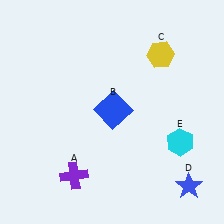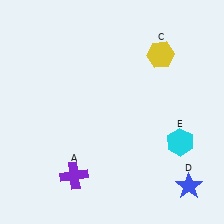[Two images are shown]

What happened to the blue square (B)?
The blue square (B) was removed in Image 2. It was in the top-right area of Image 1.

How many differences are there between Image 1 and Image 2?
There is 1 difference between the two images.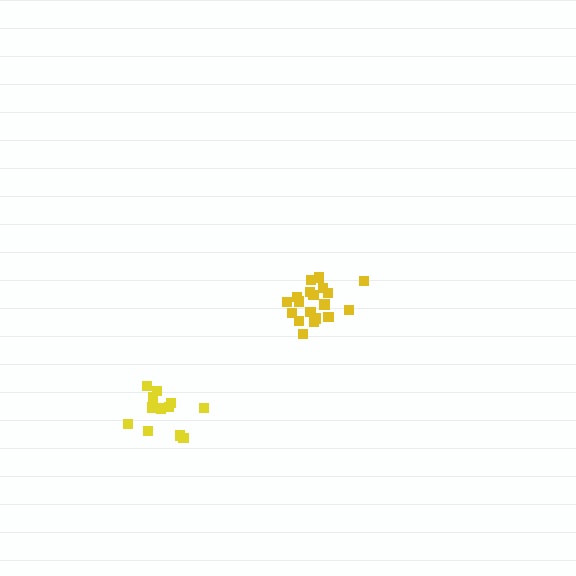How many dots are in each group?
Group 1: 19 dots, Group 2: 14 dots (33 total).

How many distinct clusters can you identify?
There are 2 distinct clusters.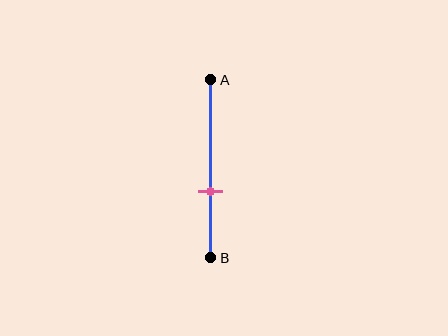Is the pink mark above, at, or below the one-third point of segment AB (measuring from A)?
The pink mark is below the one-third point of segment AB.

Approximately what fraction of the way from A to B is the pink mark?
The pink mark is approximately 65% of the way from A to B.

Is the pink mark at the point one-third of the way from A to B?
No, the mark is at about 65% from A, not at the 33% one-third point.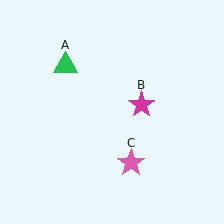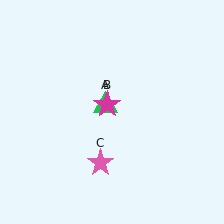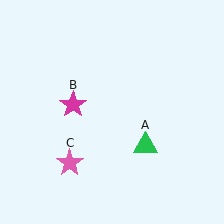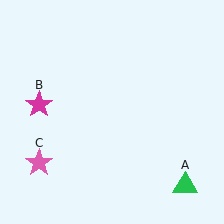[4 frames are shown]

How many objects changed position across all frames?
3 objects changed position: green triangle (object A), magenta star (object B), pink star (object C).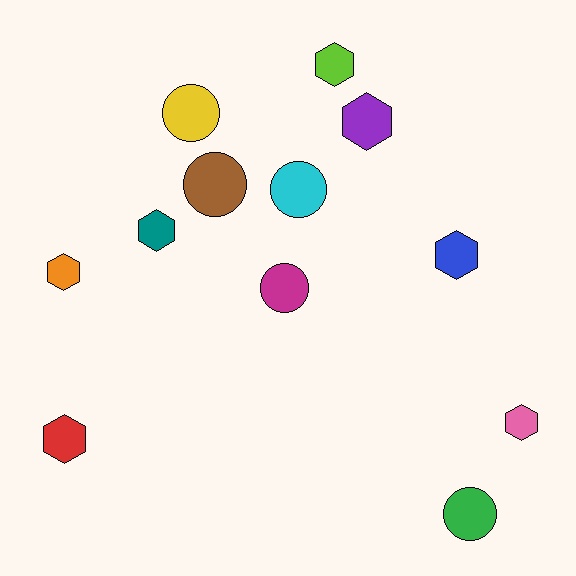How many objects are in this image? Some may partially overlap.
There are 12 objects.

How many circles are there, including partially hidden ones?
There are 5 circles.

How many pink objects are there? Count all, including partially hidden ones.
There is 1 pink object.